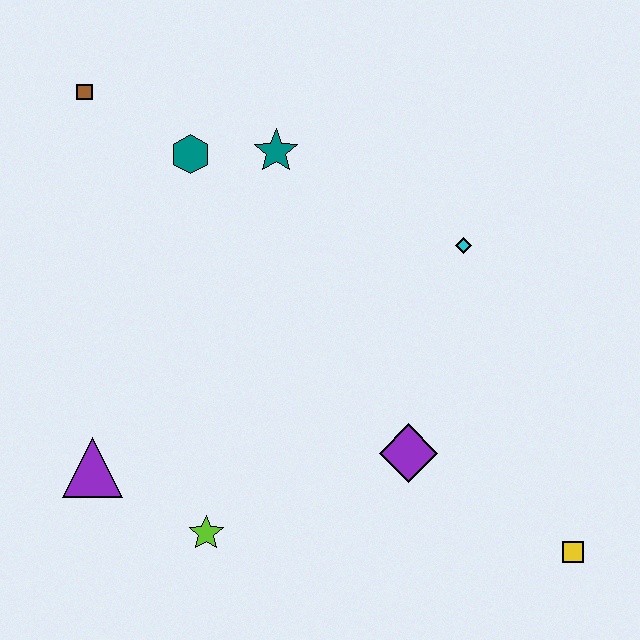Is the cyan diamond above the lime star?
Yes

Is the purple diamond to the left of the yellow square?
Yes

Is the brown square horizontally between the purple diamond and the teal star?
No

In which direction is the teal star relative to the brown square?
The teal star is to the right of the brown square.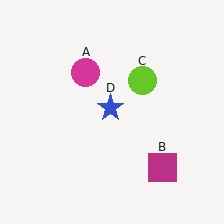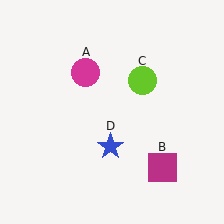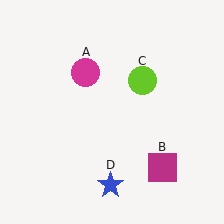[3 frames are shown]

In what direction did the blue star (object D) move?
The blue star (object D) moved down.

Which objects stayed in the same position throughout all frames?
Magenta circle (object A) and magenta square (object B) and lime circle (object C) remained stationary.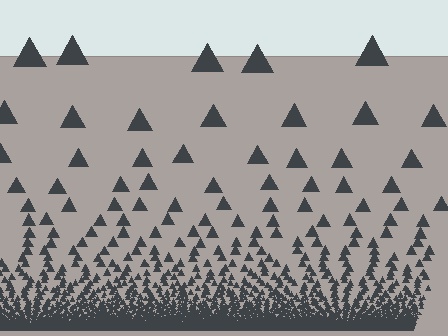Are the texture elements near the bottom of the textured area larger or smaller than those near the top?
Smaller. The gradient is inverted — elements near the bottom are smaller and denser.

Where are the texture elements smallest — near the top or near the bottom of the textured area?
Near the bottom.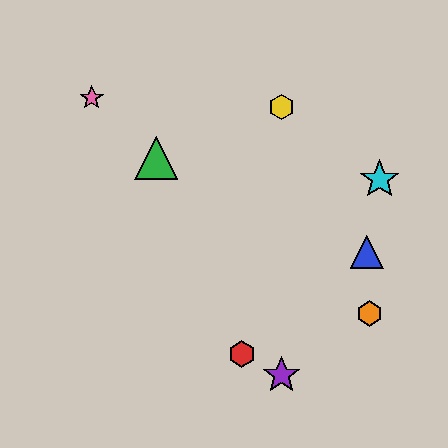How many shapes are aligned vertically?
2 shapes (the yellow hexagon, the purple star) are aligned vertically.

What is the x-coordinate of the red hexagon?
The red hexagon is at x≈242.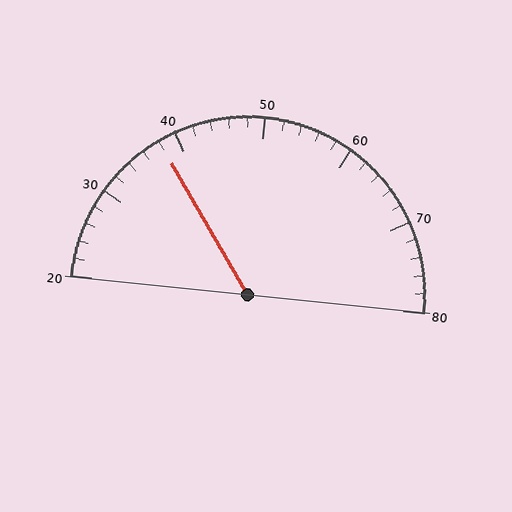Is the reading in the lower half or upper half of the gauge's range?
The reading is in the lower half of the range (20 to 80).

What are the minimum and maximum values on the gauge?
The gauge ranges from 20 to 80.